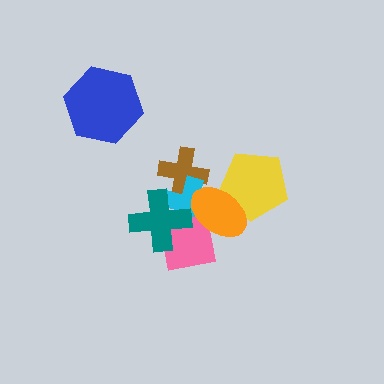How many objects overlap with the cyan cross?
4 objects overlap with the cyan cross.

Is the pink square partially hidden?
Yes, it is partially covered by another shape.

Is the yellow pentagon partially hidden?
Yes, it is partially covered by another shape.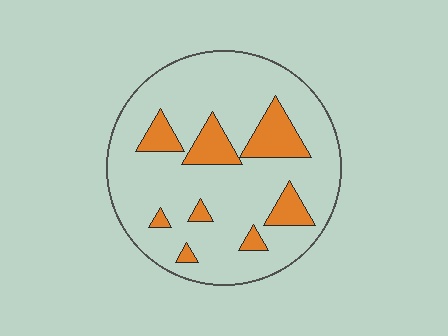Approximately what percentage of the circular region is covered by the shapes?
Approximately 20%.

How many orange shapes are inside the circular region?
8.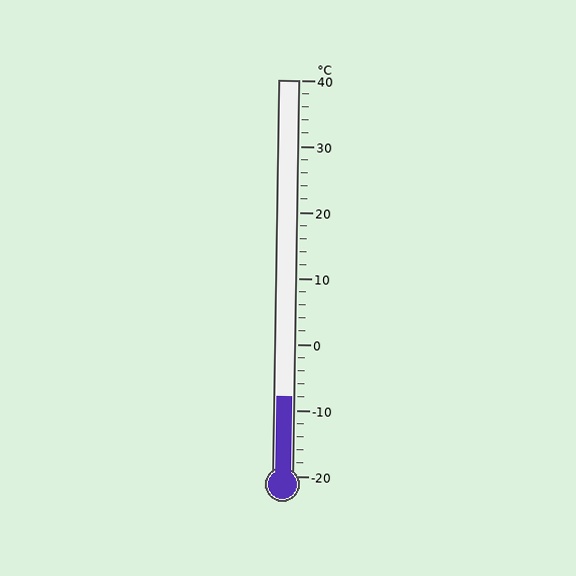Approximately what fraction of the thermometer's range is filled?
The thermometer is filled to approximately 20% of its range.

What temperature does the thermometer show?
The thermometer shows approximately -8°C.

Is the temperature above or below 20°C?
The temperature is below 20°C.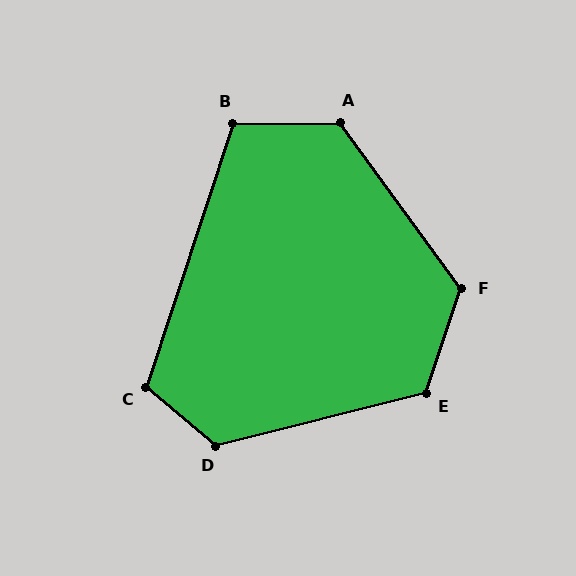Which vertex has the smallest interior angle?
B, at approximately 109 degrees.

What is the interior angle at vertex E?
Approximately 123 degrees (obtuse).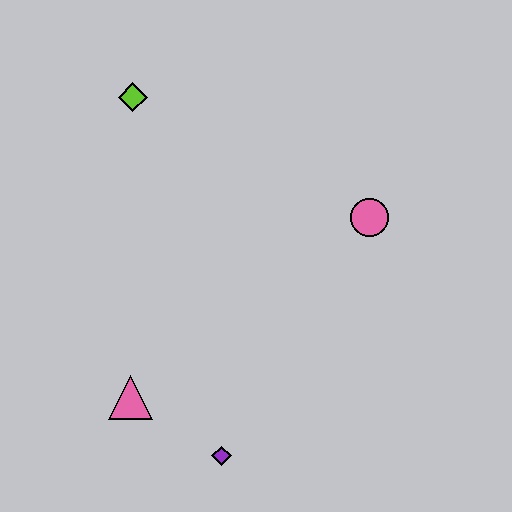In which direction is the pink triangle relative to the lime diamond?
The pink triangle is below the lime diamond.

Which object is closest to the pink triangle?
The purple diamond is closest to the pink triangle.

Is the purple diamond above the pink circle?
No